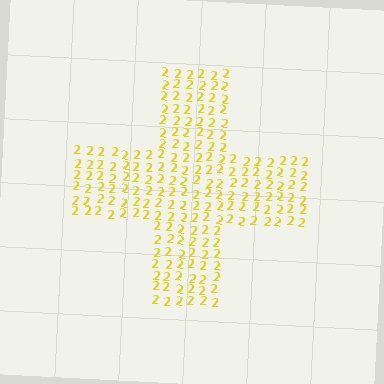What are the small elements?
The small elements are digit 2's.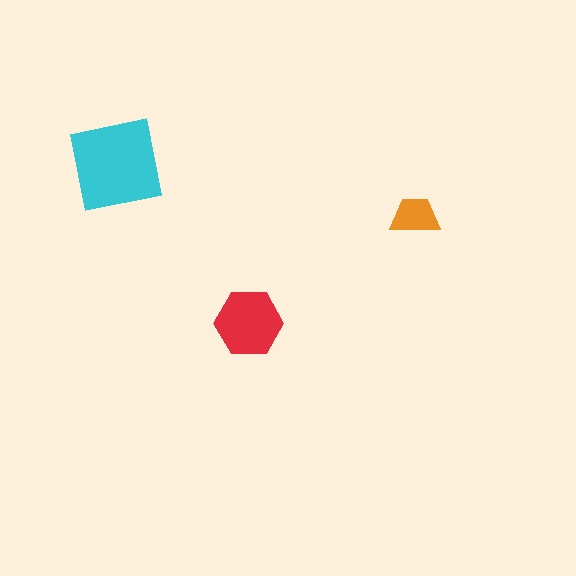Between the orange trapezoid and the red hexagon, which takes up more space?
The red hexagon.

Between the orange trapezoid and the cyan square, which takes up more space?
The cyan square.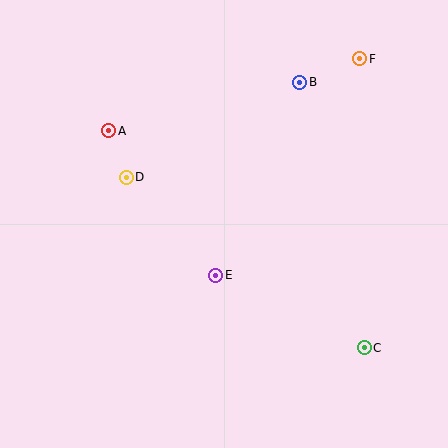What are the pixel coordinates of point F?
Point F is at (360, 59).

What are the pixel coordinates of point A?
Point A is at (109, 131).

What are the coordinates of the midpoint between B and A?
The midpoint between B and A is at (204, 106).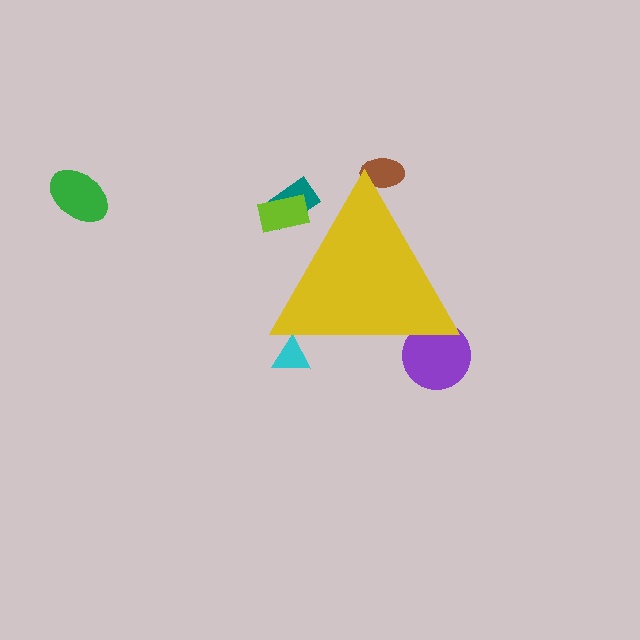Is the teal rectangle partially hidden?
Yes, the teal rectangle is partially hidden behind the yellow triangle.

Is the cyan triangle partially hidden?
Yes, the cyan triangle is partially hidden behind the yellow triangle.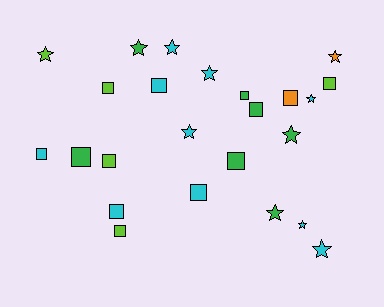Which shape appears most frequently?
Square, with 13 objects.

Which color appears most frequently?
Cyan, with 10 objects.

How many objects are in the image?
There are 24 objects.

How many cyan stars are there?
There are 6 cyan stars.